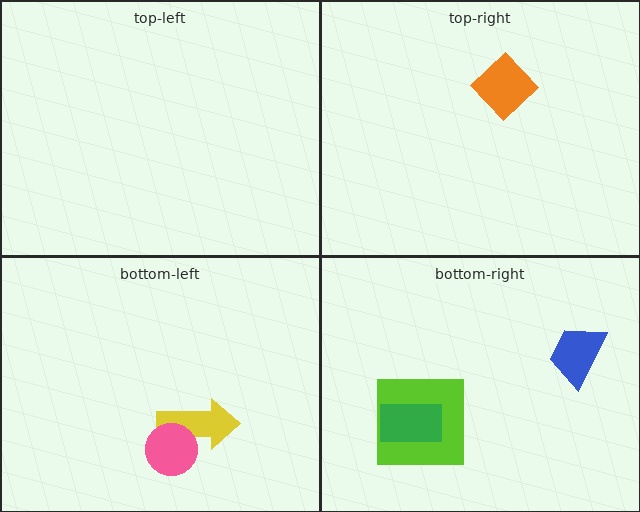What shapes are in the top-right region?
The orange diamond.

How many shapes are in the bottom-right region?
3.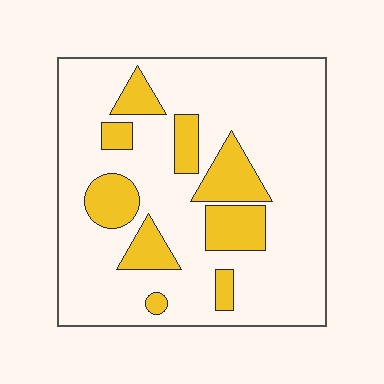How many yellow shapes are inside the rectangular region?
9.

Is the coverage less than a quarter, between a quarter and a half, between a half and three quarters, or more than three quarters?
Less than a quarter.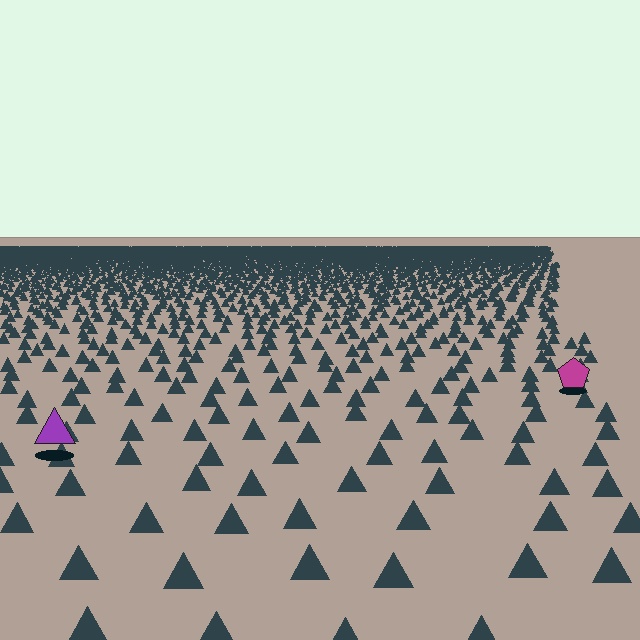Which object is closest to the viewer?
The purple triangle is closest. The texture marks near it are larger and more spread out.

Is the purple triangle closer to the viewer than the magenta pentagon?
Yes. The purple triangle is closer — you can tell from the texture gradient: the ground texture is coarser near it.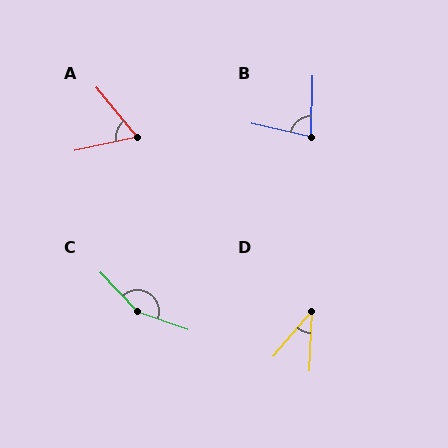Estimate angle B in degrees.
Approximately 78 degrees.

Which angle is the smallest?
D, at approximately 38 degrees.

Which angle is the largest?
C, at approximately 153 degrees.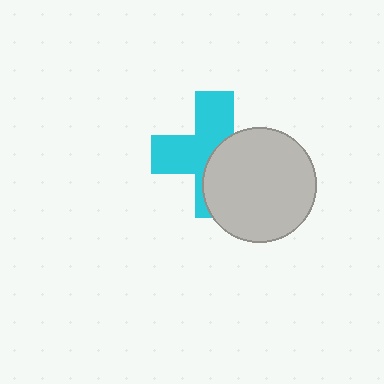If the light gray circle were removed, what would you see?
You would see the complete cyan cross.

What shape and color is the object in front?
The object in front is a light gray circle.